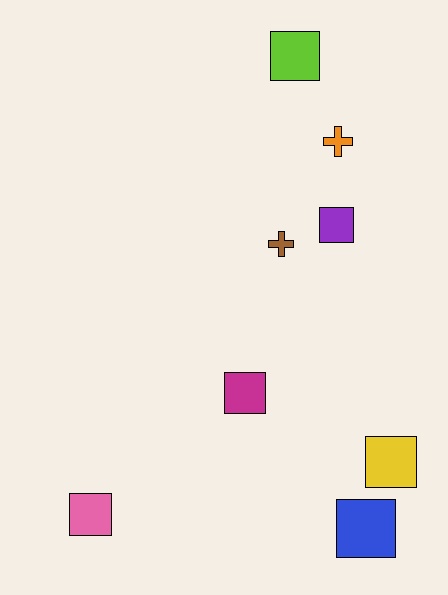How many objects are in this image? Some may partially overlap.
There are 8 objects.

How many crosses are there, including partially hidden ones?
There are 2 crosses.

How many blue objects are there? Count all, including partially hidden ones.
There is 1 blue object.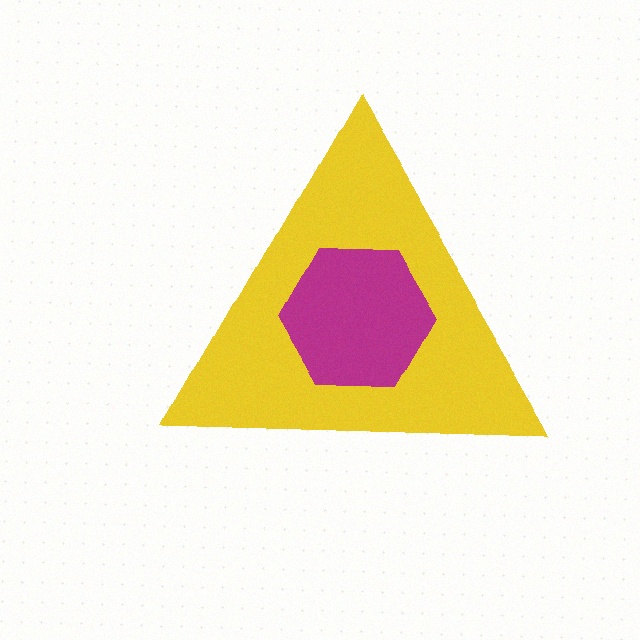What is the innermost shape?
The magenta hexagon.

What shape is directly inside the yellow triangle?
The magenta hexagon.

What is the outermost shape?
The yellow triangle.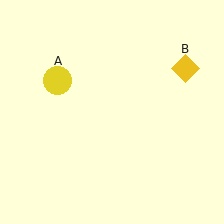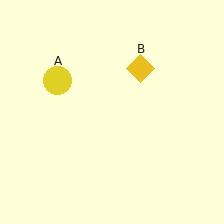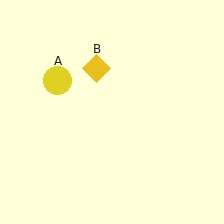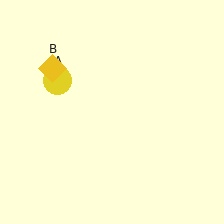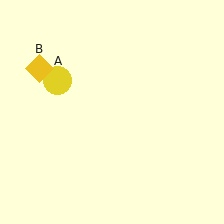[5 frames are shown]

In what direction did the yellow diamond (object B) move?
The yellow diamond (object B) moved left.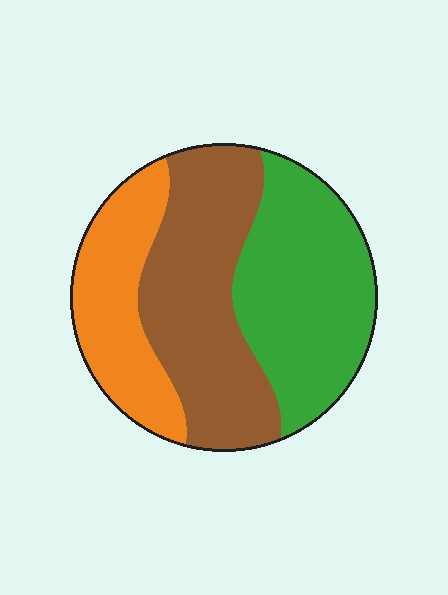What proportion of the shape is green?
Green takes up about three eighths (3/8) of the shape.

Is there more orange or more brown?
Brown.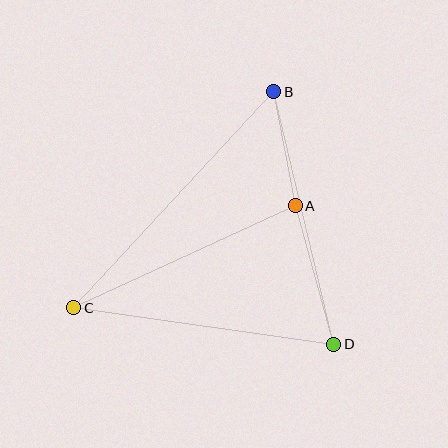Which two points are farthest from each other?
Points B and C are farthest from each other.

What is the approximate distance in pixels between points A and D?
The distance between A and D is approximately 144 pixels.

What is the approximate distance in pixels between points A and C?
The distance between A and C is approximately 244 pixels.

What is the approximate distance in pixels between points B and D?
The distance between B and D is approximately 260 pixels.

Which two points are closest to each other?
Points A and B are closest to each other.